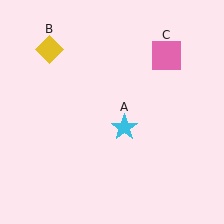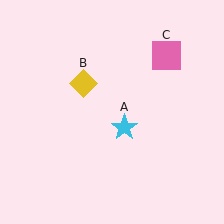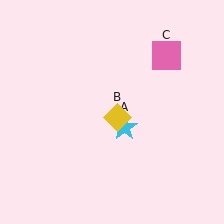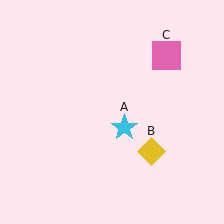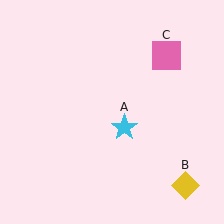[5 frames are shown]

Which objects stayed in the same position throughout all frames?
Cyan star (object A) and pink square (object C) remained stationary.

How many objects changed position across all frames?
1 object changed position: yellow diamond (object B).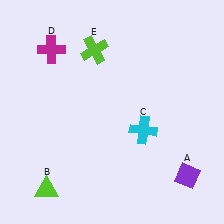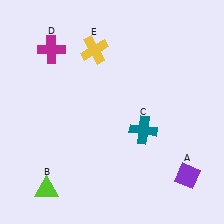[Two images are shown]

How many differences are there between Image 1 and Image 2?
There are 2 differences between the two images.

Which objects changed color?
C changed from cyan to teal. E changed from lime to yellow.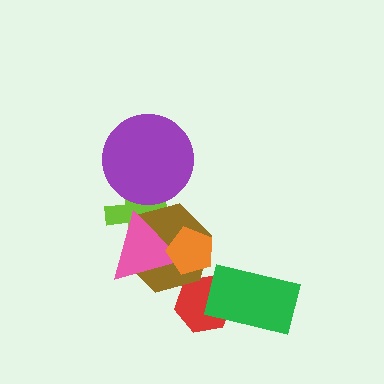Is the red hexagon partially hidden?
Yes, it is partially covered by another shape.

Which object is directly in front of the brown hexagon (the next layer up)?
The pink triangle is directly in front of the brown hexagon.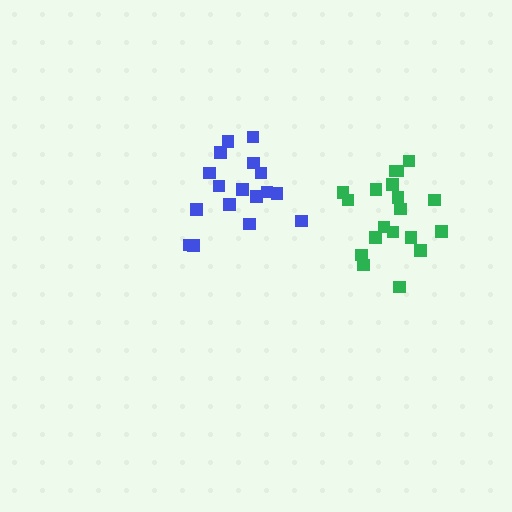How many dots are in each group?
Group 1: 17 dots, Group 2: 19 dots (36 total).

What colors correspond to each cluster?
The clusters are colored: blue, green.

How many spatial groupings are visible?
There are 2 spatial groupings.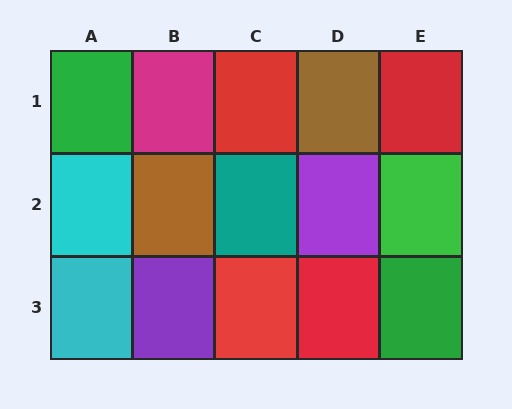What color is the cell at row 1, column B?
Magenta.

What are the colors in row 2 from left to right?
Cyan, brown, teal, purple, green.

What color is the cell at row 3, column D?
Red.